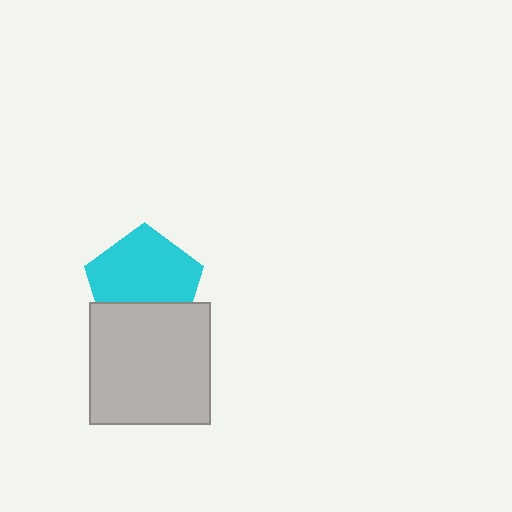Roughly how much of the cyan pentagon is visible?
Most of it is visible (roughly 67%).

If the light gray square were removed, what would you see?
You would see the complete cyan pentagon.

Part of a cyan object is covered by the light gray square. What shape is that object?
It is a pentagon.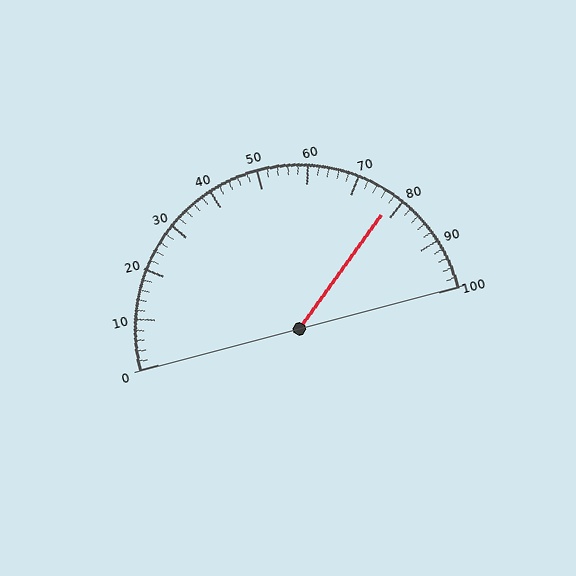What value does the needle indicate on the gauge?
The needle indicates approximately 78.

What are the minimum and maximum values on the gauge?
The gauge ranges from 0 to 100.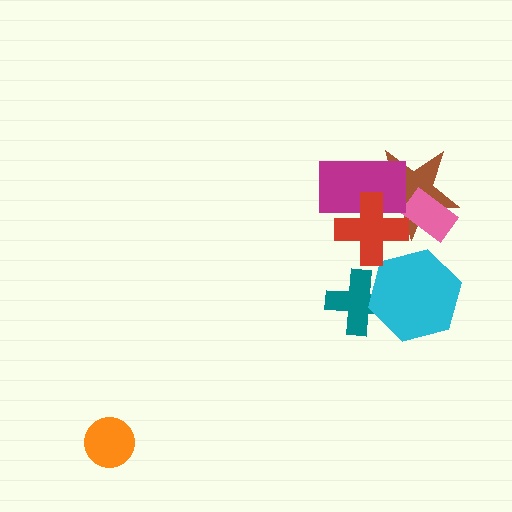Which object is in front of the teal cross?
The cyan hexagon is in front of the teal cross.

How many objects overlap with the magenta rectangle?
2 objects overlap with the magenta rectangle.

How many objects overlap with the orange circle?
0 objects overlap with the orange circle.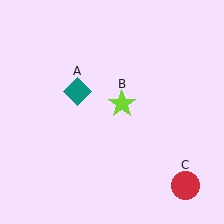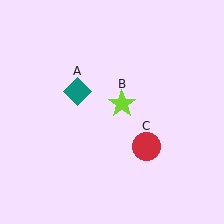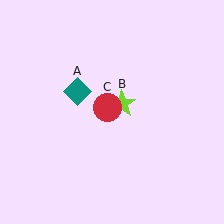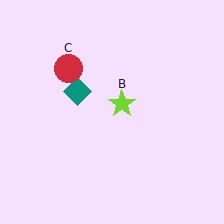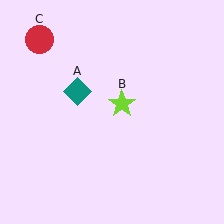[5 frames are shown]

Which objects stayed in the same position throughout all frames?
Teal diamond (object A) and lime star (object B) remained stationary.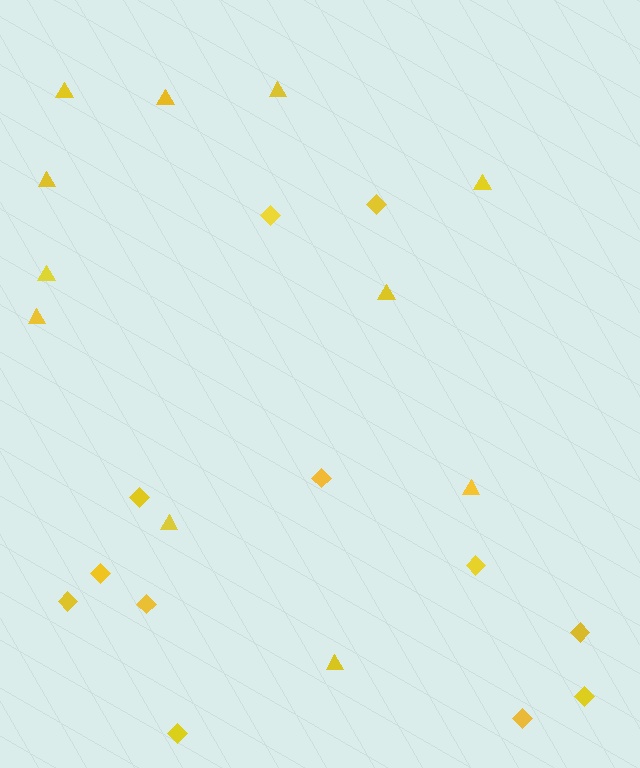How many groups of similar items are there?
There are 2 groups: one group of triangles (11) and one group of diamonds (12).